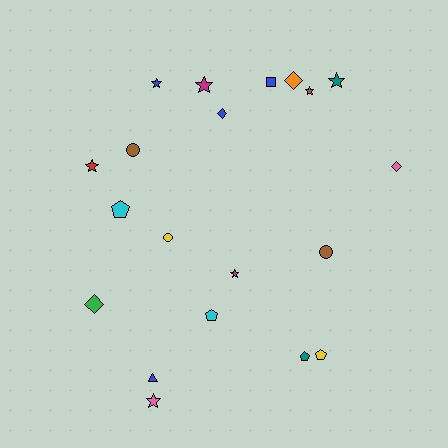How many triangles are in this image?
There is 1 triangle.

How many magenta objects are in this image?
There are 2 magenta objects.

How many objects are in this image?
There are 20 objects.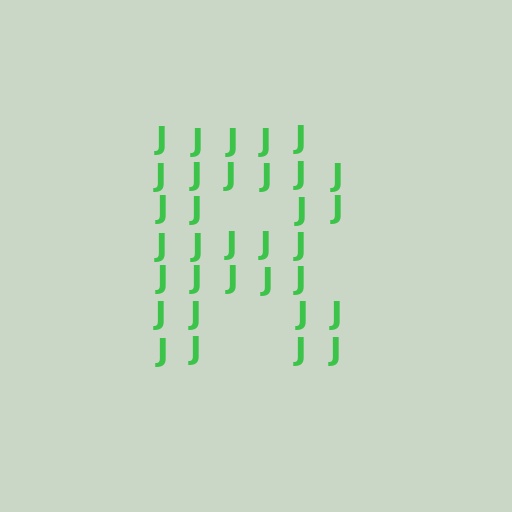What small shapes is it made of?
It is made of small letter J's.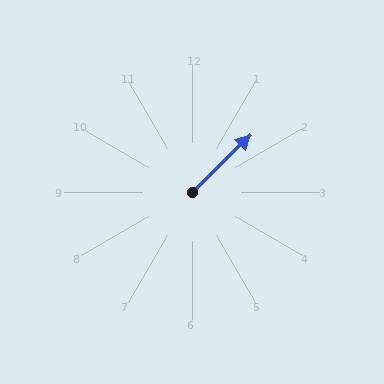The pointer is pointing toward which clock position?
Roughly 2 o'clock.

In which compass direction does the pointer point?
Northeast.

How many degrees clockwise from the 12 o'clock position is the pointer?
Approximately 46 degrees.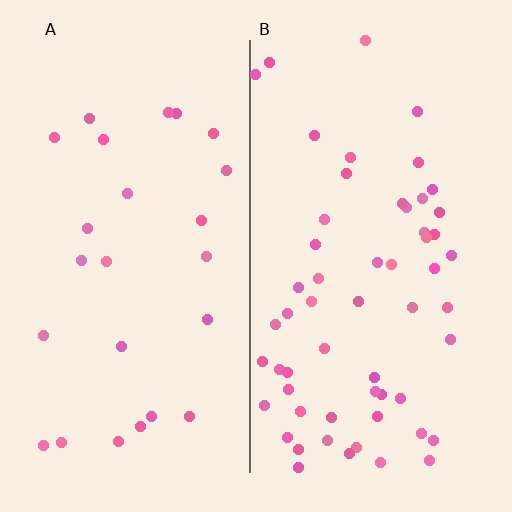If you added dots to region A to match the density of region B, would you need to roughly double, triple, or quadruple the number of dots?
Approximately double.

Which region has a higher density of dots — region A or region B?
B (the right).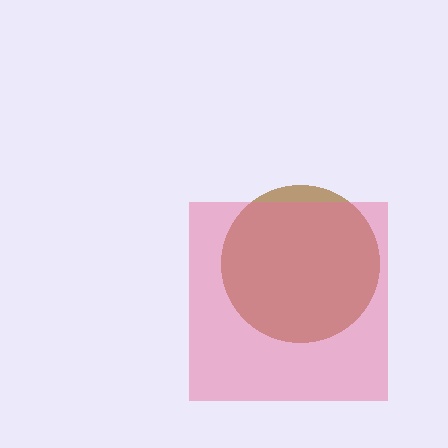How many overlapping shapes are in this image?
There are 2 overlapping shapes in the image.